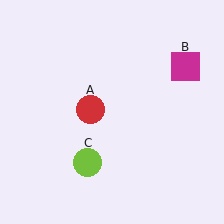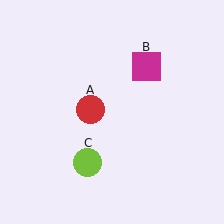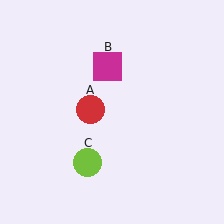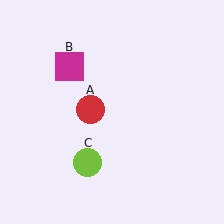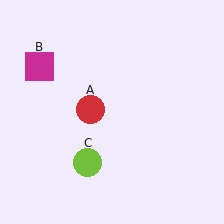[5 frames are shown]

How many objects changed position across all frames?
1 object changed position: magenta square (object B).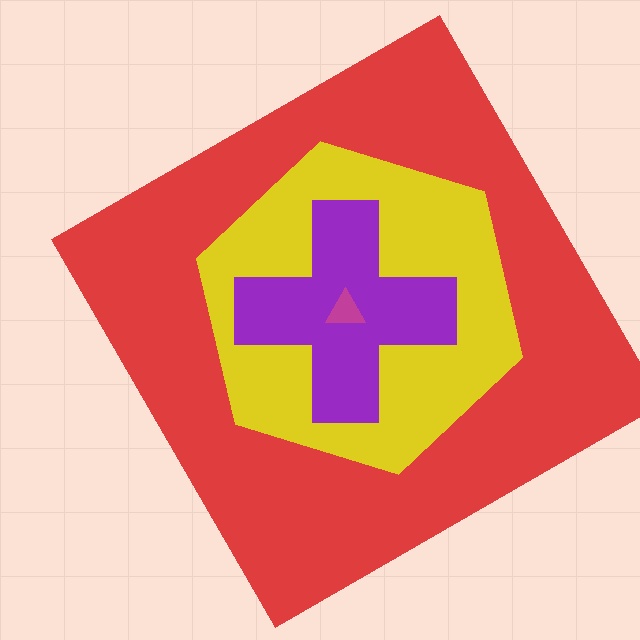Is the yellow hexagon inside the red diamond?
Yes.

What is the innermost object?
The magenta triangle.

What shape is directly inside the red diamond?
The yellow hexagon.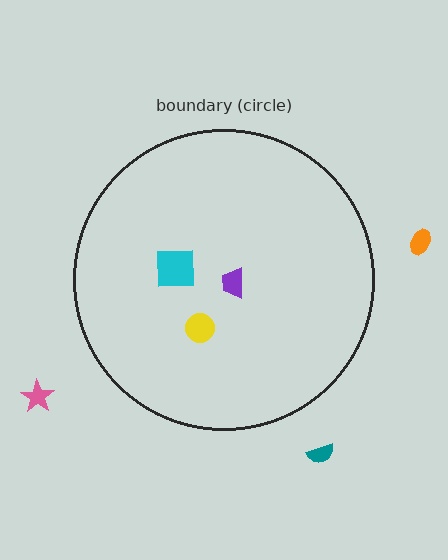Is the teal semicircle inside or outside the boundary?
Outside.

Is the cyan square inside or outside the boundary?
Inside.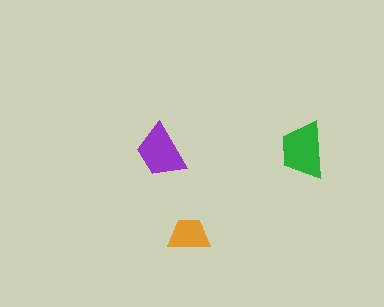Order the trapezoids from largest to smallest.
the green one, the purple one, the orange one.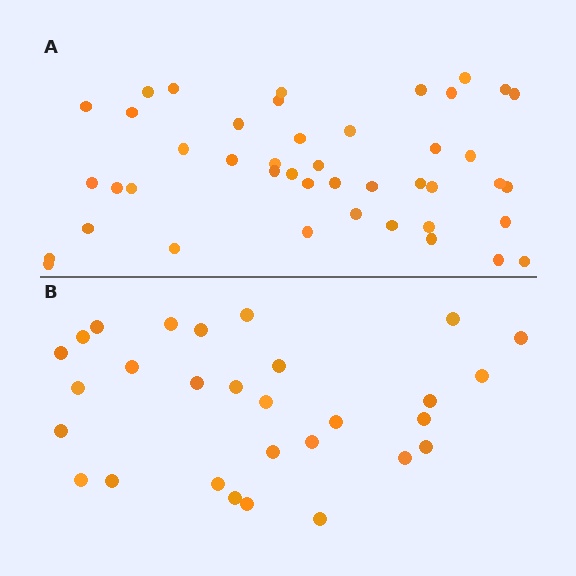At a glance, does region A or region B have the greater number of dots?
Region A (the top region) has more dots.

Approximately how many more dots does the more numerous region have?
Region A has approximately 15 more dots than region B.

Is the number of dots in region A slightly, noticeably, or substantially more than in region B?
Region A has substantially more. The ratio is roughly 1.5 to 1.